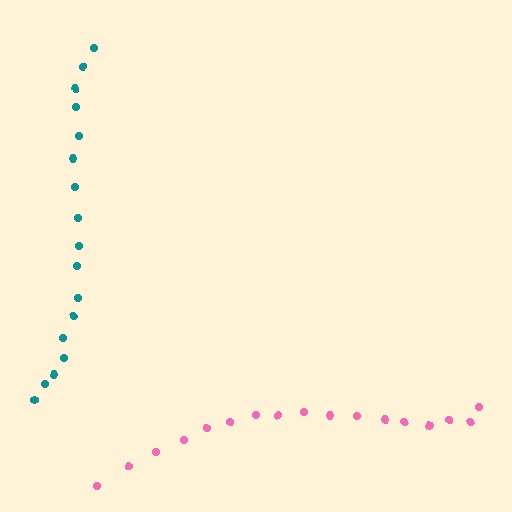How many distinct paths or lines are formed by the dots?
There are 2 distinct paths.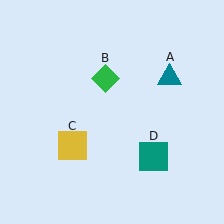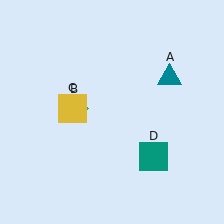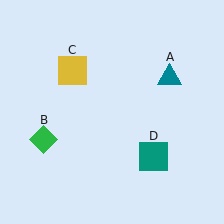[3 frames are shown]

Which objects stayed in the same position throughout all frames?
Teal triangle (object A) and teal square (object D) remained stationary.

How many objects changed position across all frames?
2 objects changed position: green diamond (object B), yellow square (object C).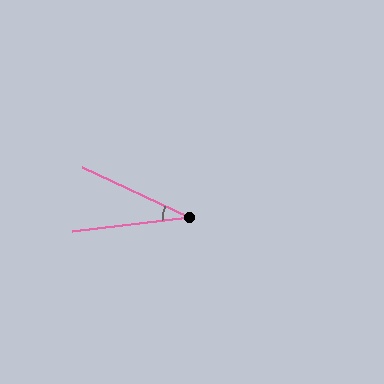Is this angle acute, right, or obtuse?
It is acute.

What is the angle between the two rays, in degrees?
Approximately 32 degrees.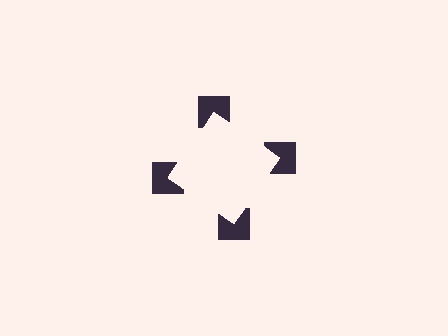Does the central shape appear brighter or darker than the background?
It typically appears slightly brighter than the background, even though no actual brightness change is drawn.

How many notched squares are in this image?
There are 4 — one at each vertex of the illusory square.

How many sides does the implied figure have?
4 sides.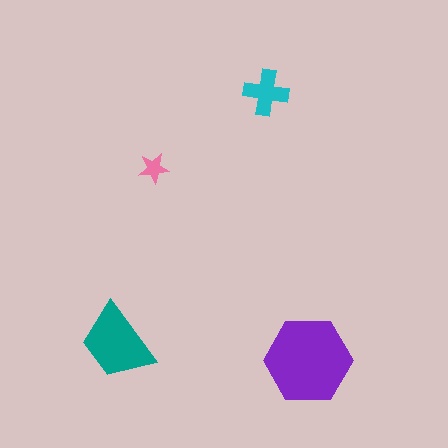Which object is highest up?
The cyan cross is topmost.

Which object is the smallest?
The pink star.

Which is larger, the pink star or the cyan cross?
The cyan cross.